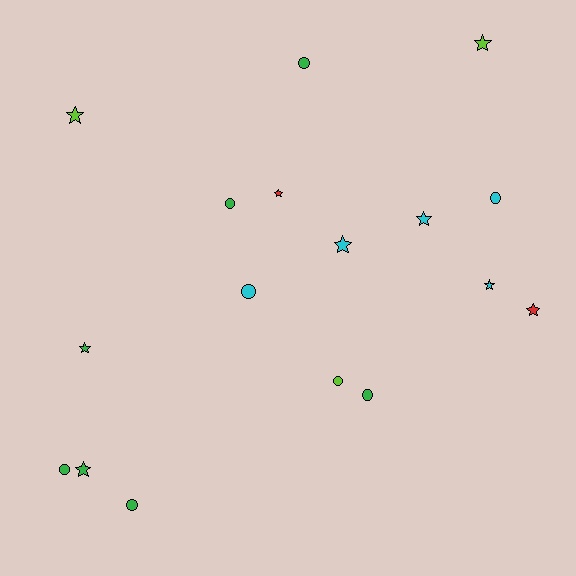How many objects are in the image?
There are 17 objects.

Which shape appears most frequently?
Star, with 9 objects.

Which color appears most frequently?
Green, with 7 objects.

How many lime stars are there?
There are 2 lime stars.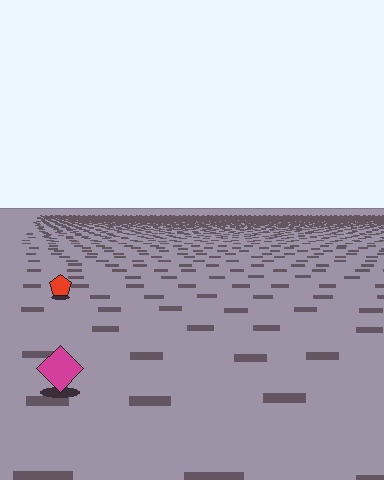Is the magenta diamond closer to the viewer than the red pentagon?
Yes. The magenta diamond is closer — you can tell from the texture gradient: the ground texture is coarser near it.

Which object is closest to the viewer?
The magenta diamond is closest. The texture marks near it are larger and more spread out.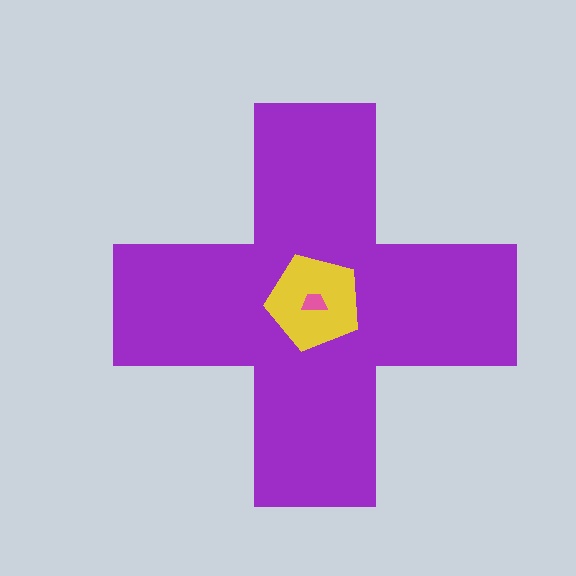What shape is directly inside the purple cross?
The yellow pentagon.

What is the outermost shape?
The purple cross.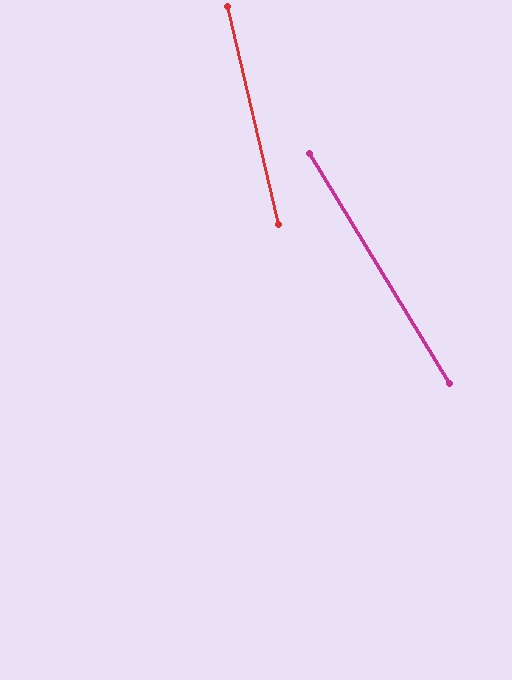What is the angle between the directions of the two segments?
Approximately 18 degrees.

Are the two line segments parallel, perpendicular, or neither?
Neither parallel nor perpendicular — they differ by about 18°.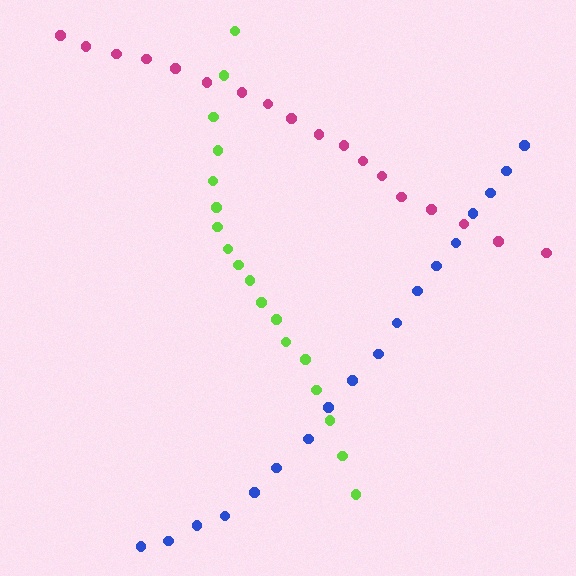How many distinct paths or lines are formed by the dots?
There are 3 distinct paths.